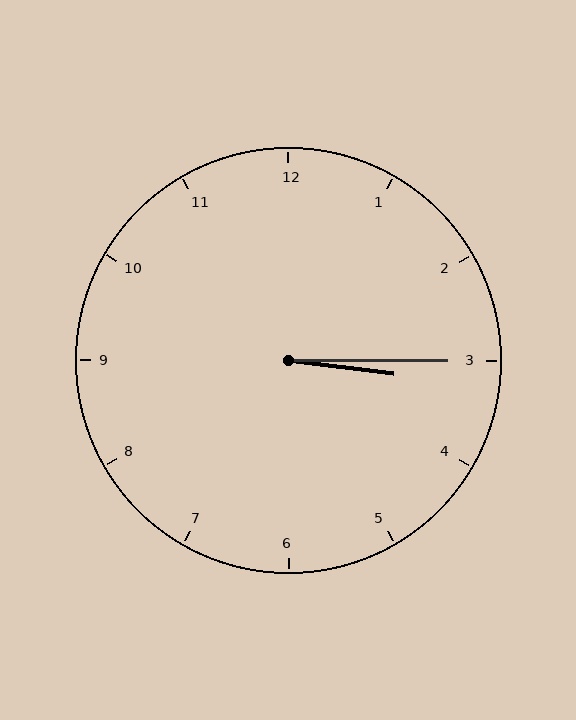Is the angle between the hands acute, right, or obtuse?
It is acute.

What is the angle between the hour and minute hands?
Approximately 8 degrees.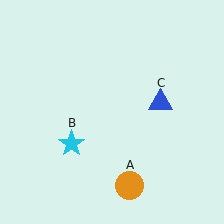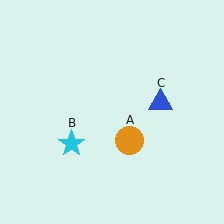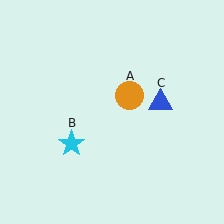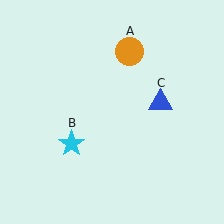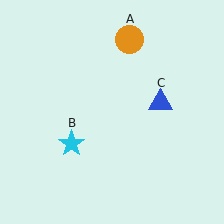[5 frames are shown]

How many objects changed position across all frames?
1 object changed position: orange circle (object A).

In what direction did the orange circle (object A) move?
The orange circle (object A) moved up.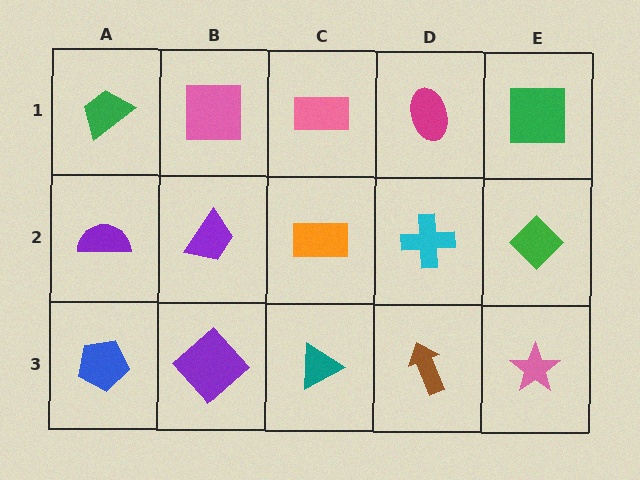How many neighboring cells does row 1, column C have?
3.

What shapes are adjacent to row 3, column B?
A purple trapezoid (row 2, column B), a blue pentagon (row 3, column A), a teal triangle (row 3, column C).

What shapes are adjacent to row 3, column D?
A cyan cross (row 2, column D), a teal triangle (row 3, column C), a pink star (row 3, column E).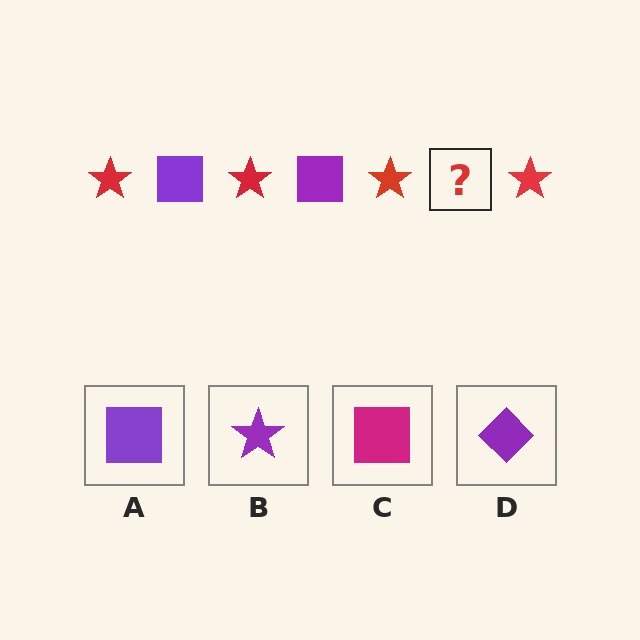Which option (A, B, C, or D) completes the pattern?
A.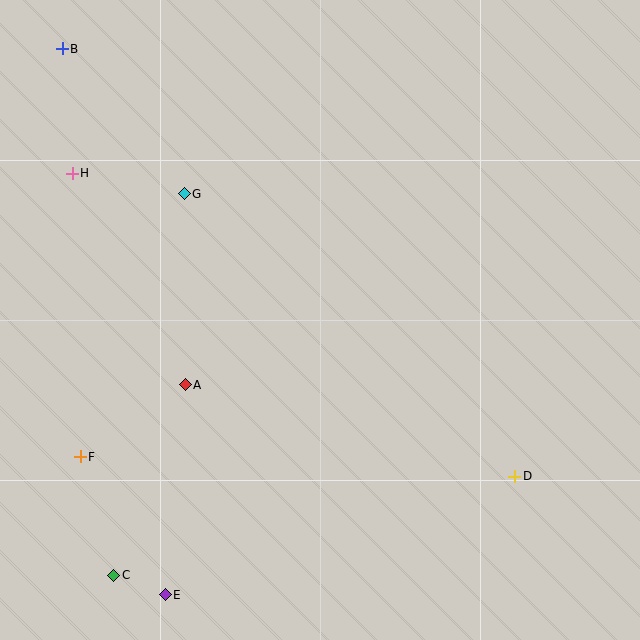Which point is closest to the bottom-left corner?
Point C is closest to the bottom-left corner.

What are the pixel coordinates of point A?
Point A is at (185, 385).